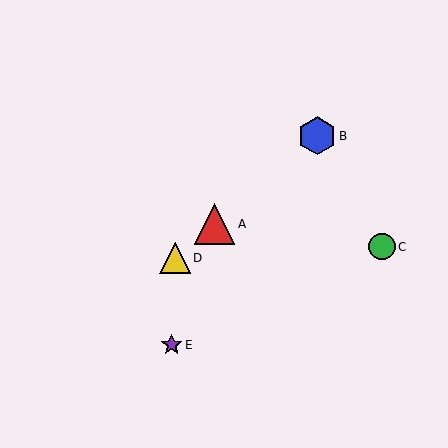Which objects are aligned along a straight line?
Objects A, B, D are aligned along a straight line.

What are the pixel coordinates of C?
Object C is at (382, 247).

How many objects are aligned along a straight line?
3 objects (A, B, D) are aligned along a straight line.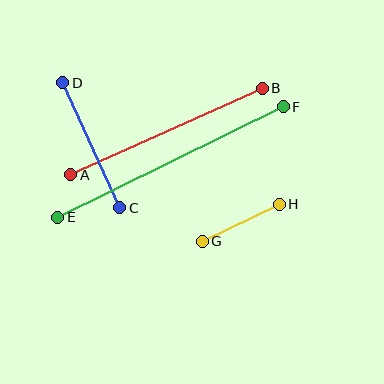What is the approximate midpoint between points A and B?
The midpoint is at approximately (166, 131) pixels.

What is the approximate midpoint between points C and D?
The midpoint is at approximately (91, 145) pixels.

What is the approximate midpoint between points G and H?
The midpoint is at approximately (241, 223) pixels.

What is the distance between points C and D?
The distance is approximately 137 pixels.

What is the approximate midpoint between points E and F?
The midpoint is at approximately (171, 162) pixels.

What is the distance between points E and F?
The distance is approximately 251 pixels.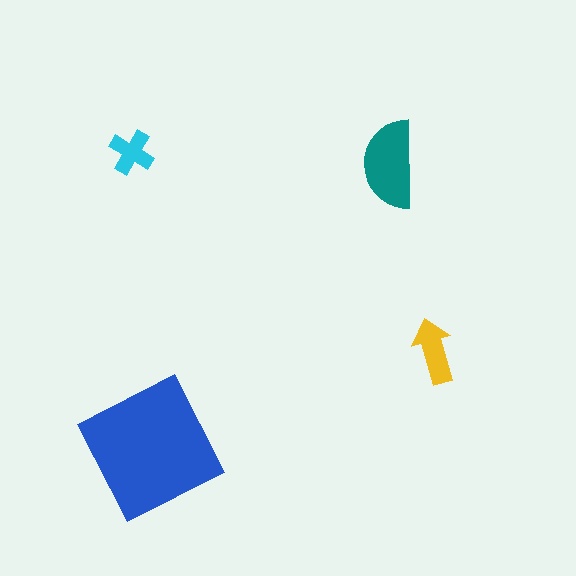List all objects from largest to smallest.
The blue square, the teal semicircle, the yellow arrow, the cyan cross.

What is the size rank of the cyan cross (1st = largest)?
4th.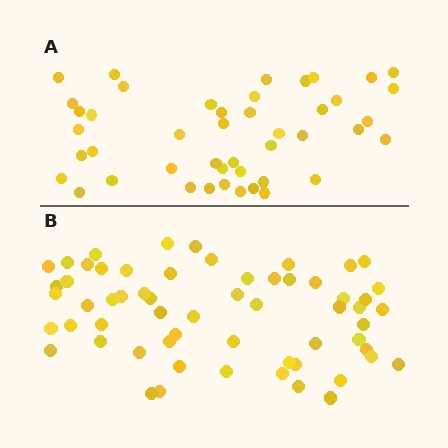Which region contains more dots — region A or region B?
Region B (the bottom region) has more dots.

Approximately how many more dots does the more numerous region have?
Region B has approximately 15 more dots than region A.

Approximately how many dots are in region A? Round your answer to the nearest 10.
About 40 dots. (The exact count is 45, which rounds to 40.)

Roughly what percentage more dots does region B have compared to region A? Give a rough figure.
About 35% more.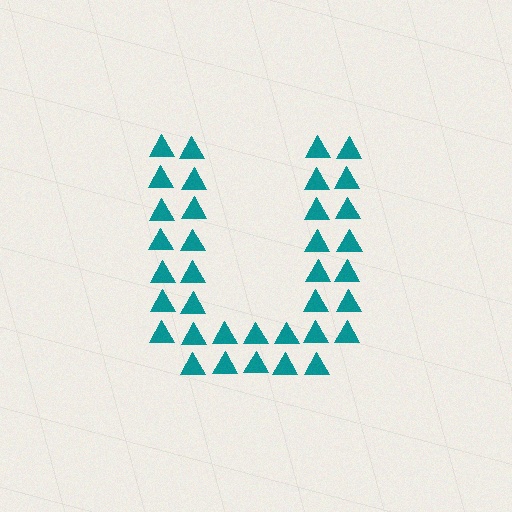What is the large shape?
The large shape is the letter U.